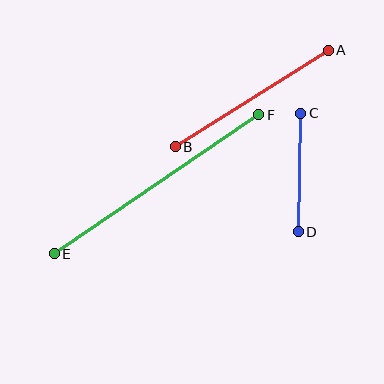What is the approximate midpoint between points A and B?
The midpoint is at approximately (252, 98) pixels.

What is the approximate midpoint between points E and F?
The midpoint is at approximately (157, 184) pixels.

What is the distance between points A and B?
The distance is approximately 181 pixels.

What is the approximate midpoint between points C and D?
The midpoint is at approximately (300, 173) pixels.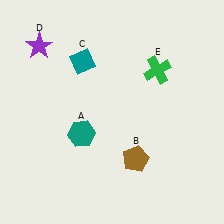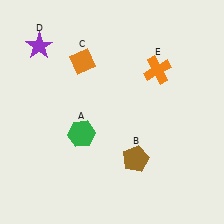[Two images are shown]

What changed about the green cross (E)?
In Image 1, E is green. In Image 2, it changed to orange.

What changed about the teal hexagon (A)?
In Image 1, A is teal. In Image 2, it changed to green.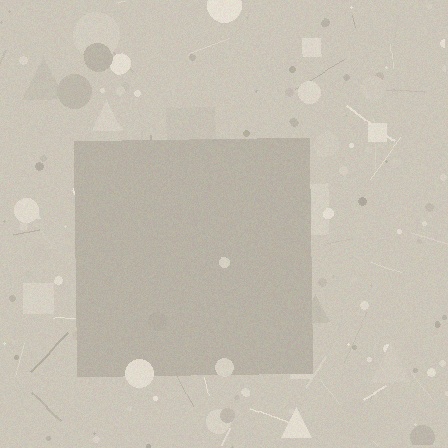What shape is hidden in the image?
A square is hidden in the image.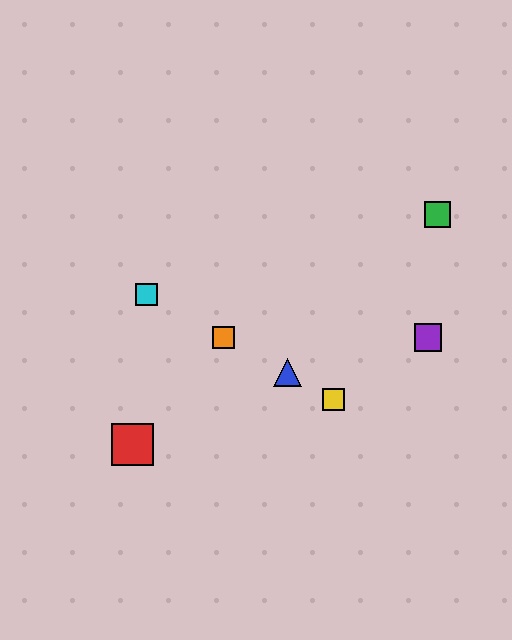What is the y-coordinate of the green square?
The green square is at y≈214.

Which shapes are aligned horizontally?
The purple square, the orange square are aligned horizontally.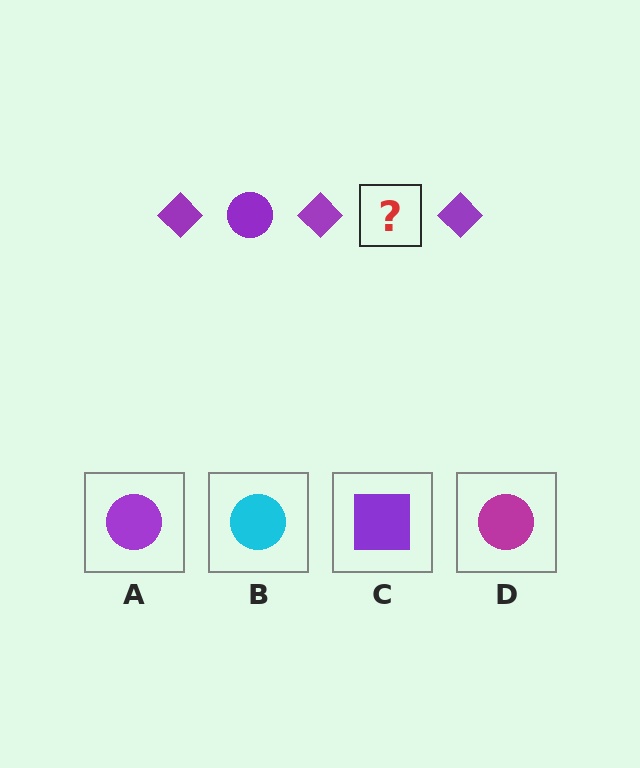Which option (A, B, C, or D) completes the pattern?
A.